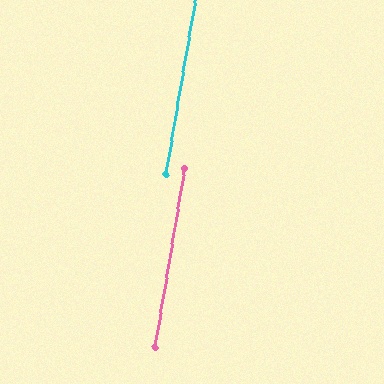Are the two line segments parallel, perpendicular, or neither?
Parallel — their directions differ by only 0.2°.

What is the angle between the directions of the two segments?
Approximately 0 degrees.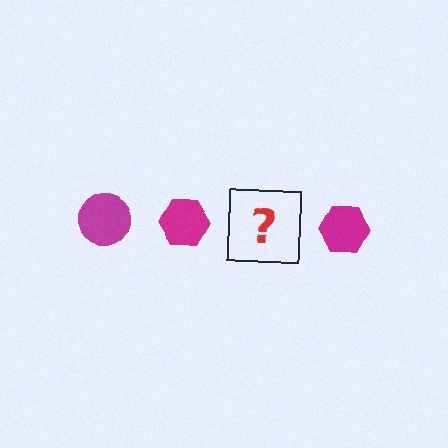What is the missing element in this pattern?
The missing element is a magenta circle.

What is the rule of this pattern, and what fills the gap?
The rule is that the pattern cycles through circle, hexagon shapes in magenta. The gap should be filled with a magenta circle.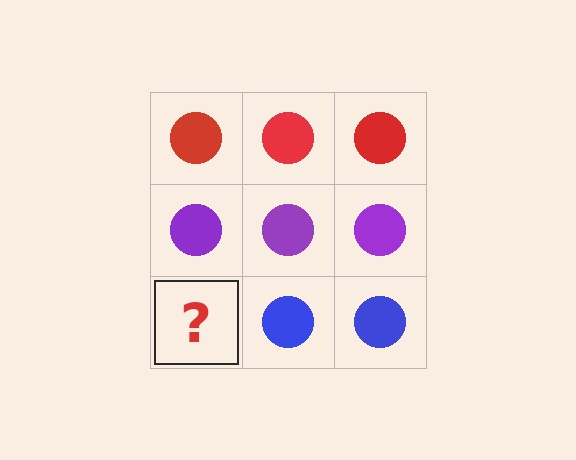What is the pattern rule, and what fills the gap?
The rule is that each row has a consistent color. The gap should be filled with a blue circle.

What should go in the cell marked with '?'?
The missing cell should contain a blue circle.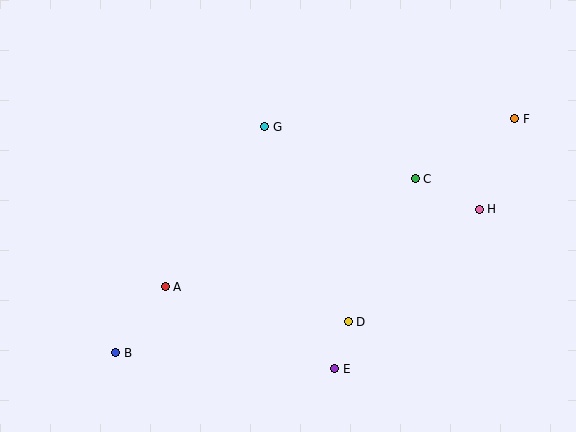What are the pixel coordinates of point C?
Point C is at (415, 179).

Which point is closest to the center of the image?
Point G at (265, 127) is closest to the center.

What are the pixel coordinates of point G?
Point G is at (265, 127).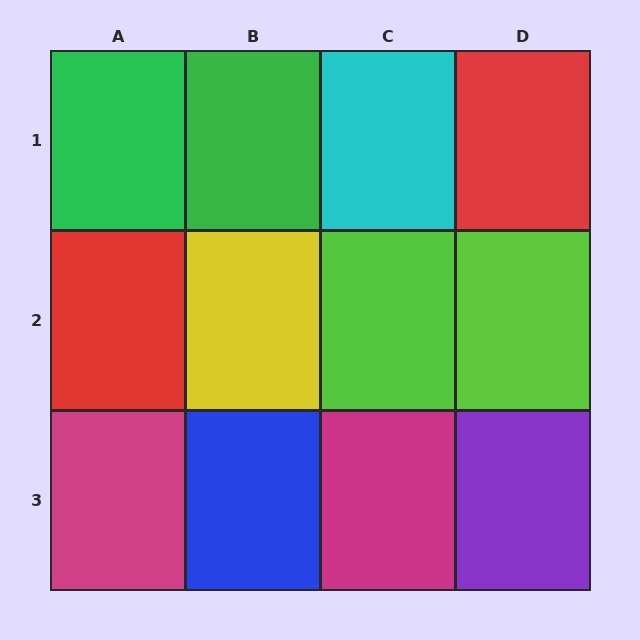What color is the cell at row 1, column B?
Green.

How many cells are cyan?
1 cell is cyan.